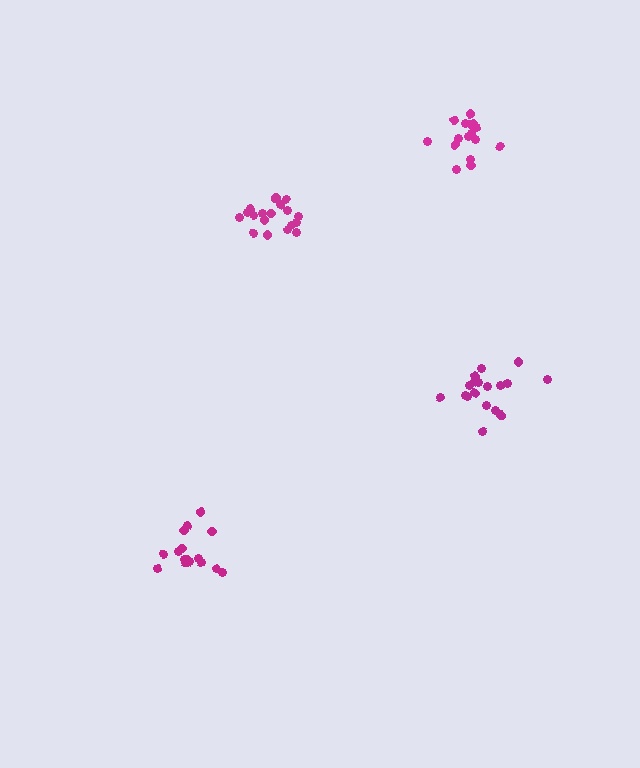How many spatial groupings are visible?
There are 4 spatial groupings.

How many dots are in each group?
Group 1: 18 dots, Group 2: 18 dots, Group 3: 16 dots, Group 4: 17 dots (69 total).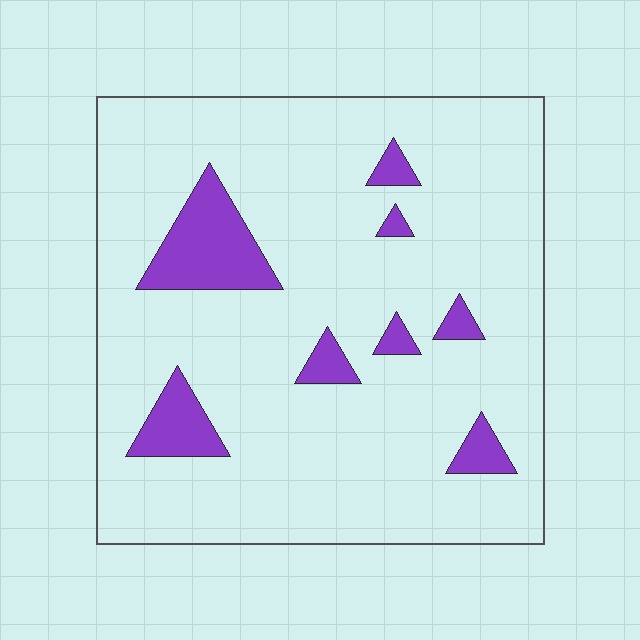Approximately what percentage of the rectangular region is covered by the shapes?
Approximately 10%.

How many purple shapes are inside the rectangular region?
8.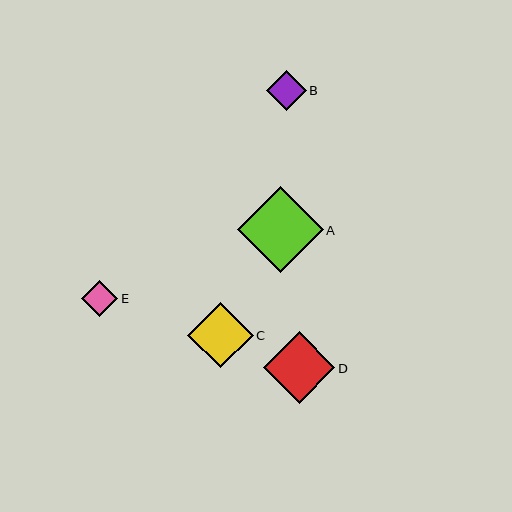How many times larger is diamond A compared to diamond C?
Diamond A is approximately 1.3 times the size of diamond C.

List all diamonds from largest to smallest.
From largest to smallest: A, D, C, B, E.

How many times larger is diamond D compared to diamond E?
Diamond D is approximately 2.0 times the size of diamond E.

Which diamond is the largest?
Diamond A is the largest with a size of approximately 86 pixels.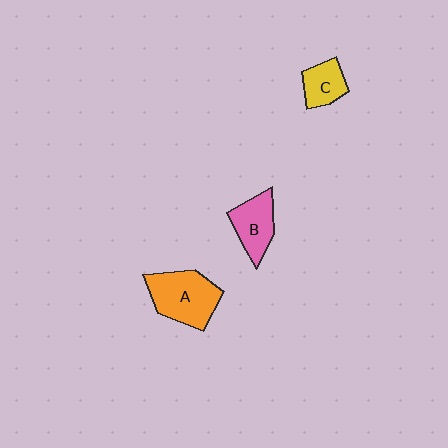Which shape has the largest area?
Shape A (orange).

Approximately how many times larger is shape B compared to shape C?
Approximately 1.3 times.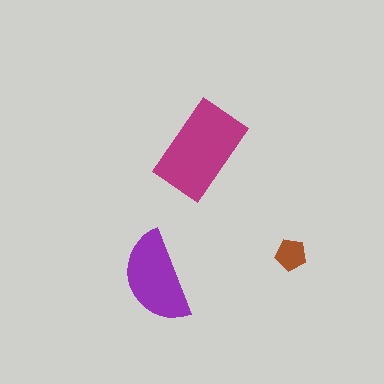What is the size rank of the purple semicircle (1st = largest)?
2nd.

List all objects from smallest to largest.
The brown pentagon, the purple semicircle, the magenta rectangle.